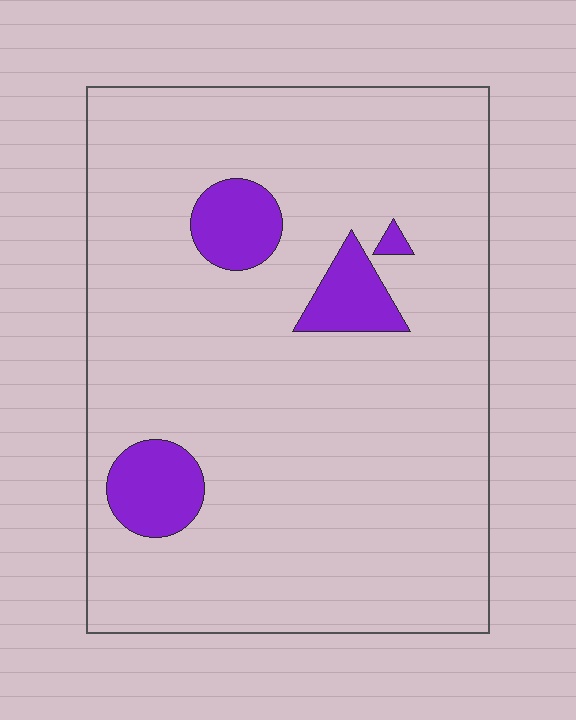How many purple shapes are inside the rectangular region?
4.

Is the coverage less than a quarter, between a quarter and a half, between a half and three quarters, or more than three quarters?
Less than a quarter.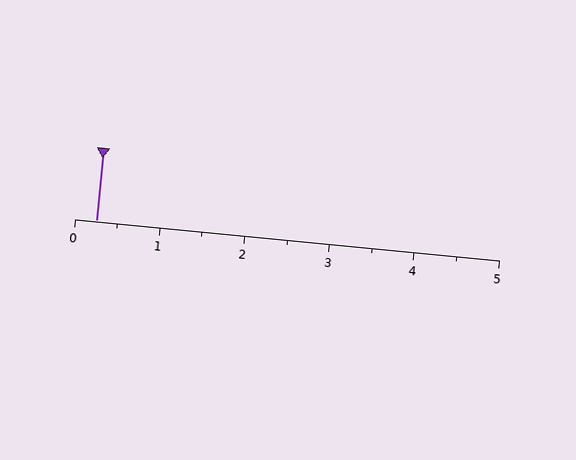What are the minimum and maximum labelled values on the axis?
The axis runs from 0 to 5.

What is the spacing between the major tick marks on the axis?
The major ticks are spaced 1 apart.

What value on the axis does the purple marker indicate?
The marker indicates approximately 0.2.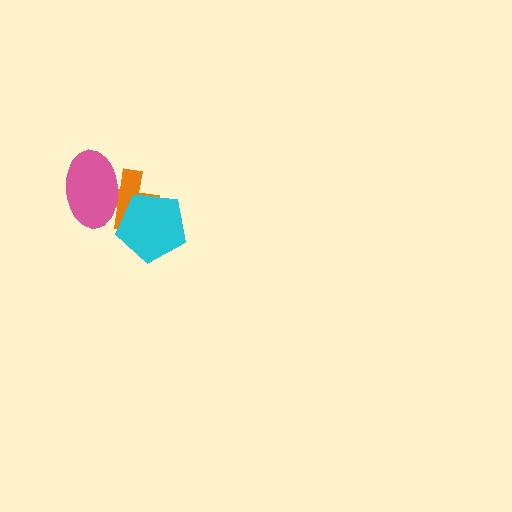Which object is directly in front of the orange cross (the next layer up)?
The pink ellipse is directly in front of the orange cross.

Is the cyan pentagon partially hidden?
No, no other shape covers it.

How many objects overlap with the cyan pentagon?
1 object overlaps with the cyan pentagon.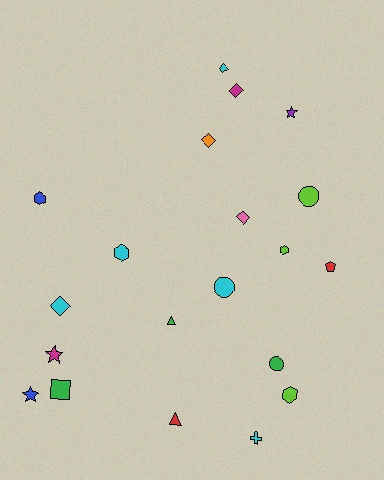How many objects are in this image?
There are 20 objects.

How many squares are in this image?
There is 1 square.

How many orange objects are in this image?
There is 1 orange object.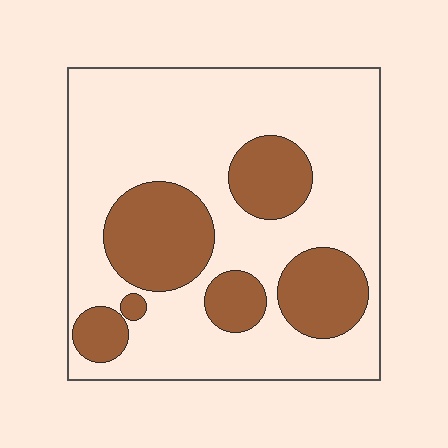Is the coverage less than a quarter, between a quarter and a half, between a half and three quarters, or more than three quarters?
Between a quarter and a half.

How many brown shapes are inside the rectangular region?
6.